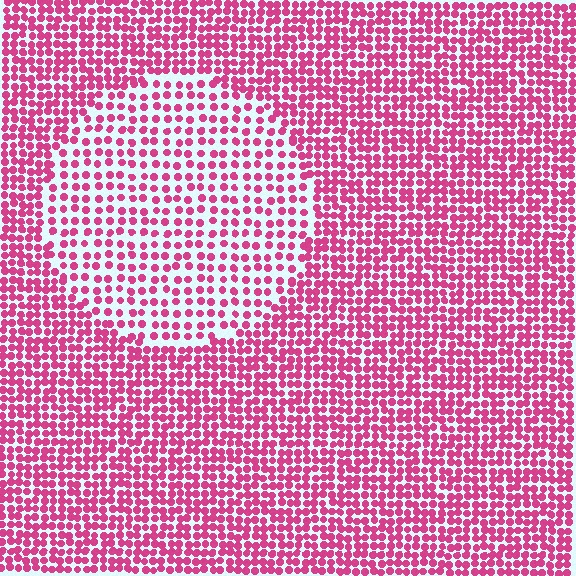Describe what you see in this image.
The image contains small magenta elements arranged at two different densities. A circle-shaped region is visible where the elements are less densely packed than the surrounding area.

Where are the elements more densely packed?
The elements are more densely packed outside the circle boundary.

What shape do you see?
I see a circle.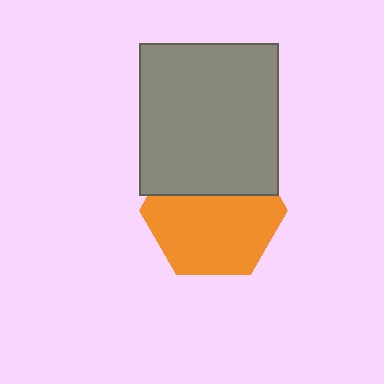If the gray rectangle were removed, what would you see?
You would see the complete orange hexagon.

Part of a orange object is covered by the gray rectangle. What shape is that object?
It is a hexagon.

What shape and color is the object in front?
The object in front is a gray rectangle.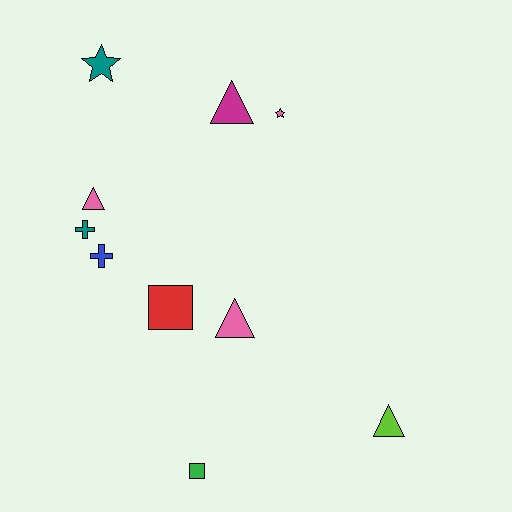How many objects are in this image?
There are 10 objects.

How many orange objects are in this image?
There are no orange objects.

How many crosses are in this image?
There are 2 crosses.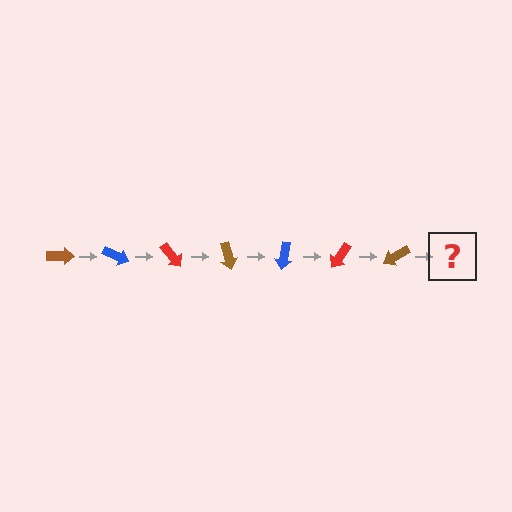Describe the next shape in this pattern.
It should be a blue arrow, rotated 175 degrees from the start.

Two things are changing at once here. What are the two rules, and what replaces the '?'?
The two rules are that it rotates 25 degrees each step and the color cycles through brown, blue, and red. The '?' should be a blue arrow, rotated 175 degrees from the start.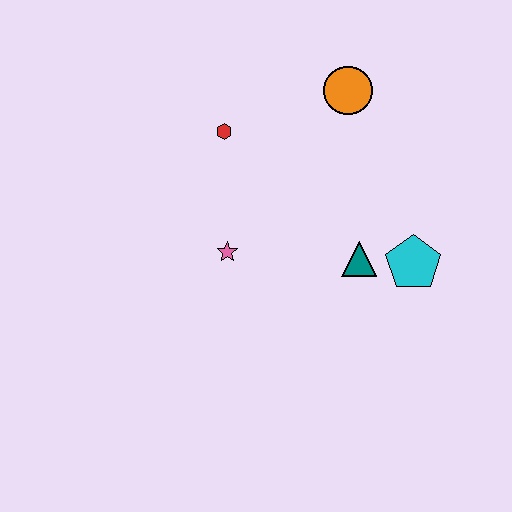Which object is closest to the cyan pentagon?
The teal triangle is closest to the cyan pentagon.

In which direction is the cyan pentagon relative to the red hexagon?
The cyan pentagon is to the right of the red hexagon.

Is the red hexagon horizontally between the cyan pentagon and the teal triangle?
No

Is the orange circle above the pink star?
Yes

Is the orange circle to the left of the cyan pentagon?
Yes